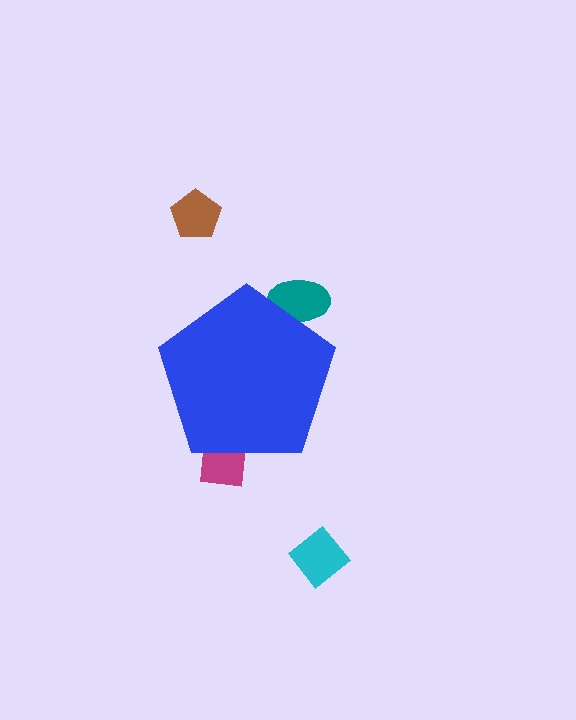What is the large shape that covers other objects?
A blue pentagon.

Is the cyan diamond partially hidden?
No, the cyan diamond is fully visible.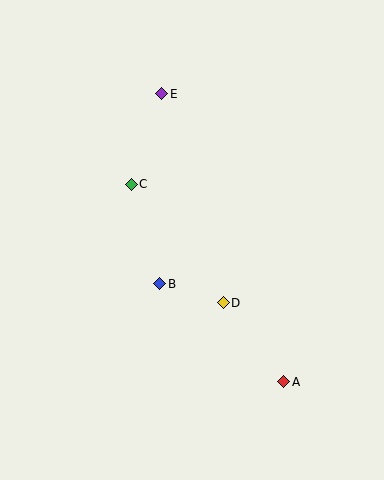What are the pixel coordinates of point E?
Point E is at (162, 94).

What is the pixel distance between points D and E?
The distance between D and E is 218 pixels.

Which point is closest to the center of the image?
Point B at (160, 284) is closest to the center.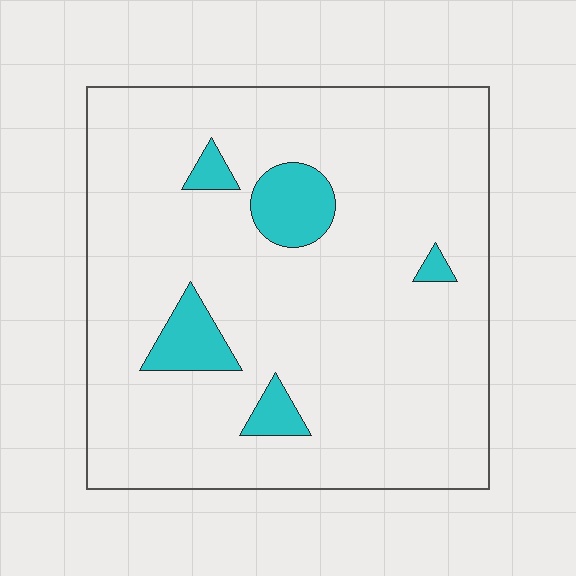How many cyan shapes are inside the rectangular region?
5.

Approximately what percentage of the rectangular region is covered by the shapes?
Approximately 10%.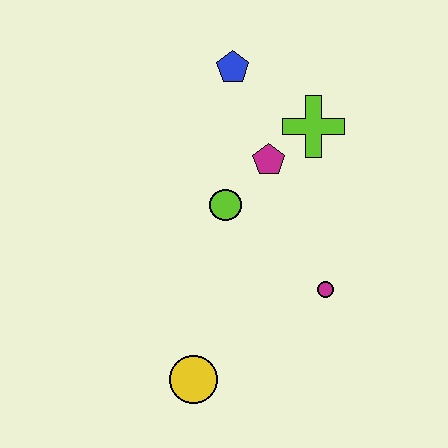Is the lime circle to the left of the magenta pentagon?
Yes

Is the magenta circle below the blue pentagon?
Yes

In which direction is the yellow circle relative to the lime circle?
The yellow circle is below the lime circle.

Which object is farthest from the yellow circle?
The blue pentagon is farthest from the yellow circle.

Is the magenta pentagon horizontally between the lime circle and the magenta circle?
Yes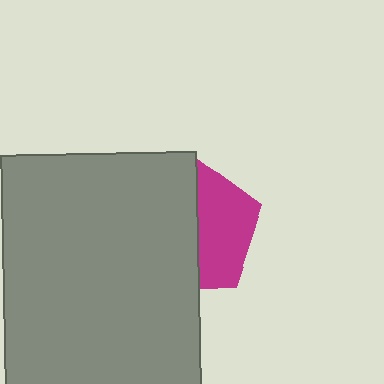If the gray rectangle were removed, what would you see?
You would see the complete magenta pentagon.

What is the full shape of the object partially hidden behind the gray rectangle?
The partially hidden object is a magenta pentagon.